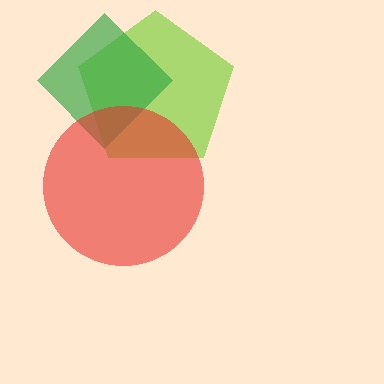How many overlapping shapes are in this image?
There are 3 overlapping shapes in the image.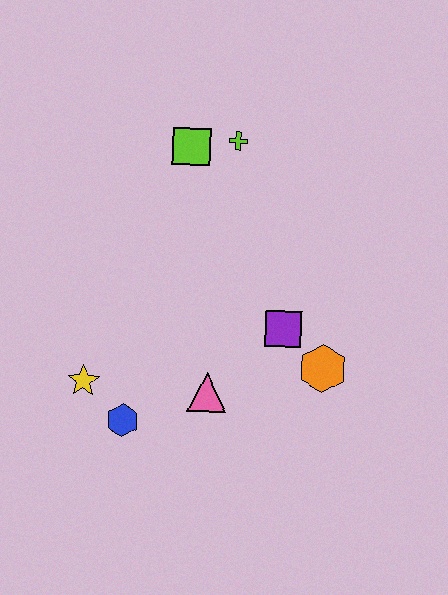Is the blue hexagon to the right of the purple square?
No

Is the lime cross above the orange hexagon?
Yes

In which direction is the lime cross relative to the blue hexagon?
The lime cross is above the blue hexagon.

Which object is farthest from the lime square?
The blue hexagon is farthest from the lime square.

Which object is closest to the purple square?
The orange hexagon is closest to the purple square.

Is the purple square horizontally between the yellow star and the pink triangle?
No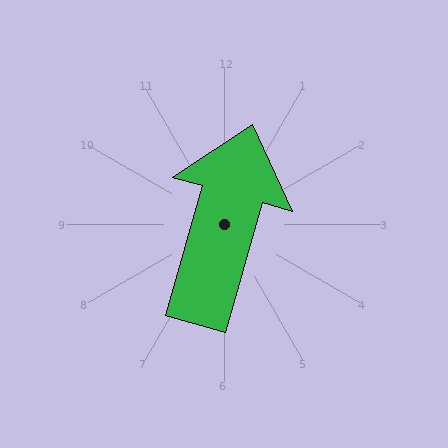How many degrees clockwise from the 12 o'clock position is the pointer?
Approximately 16 degrees.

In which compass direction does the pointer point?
North.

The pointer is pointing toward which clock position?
Roughly 1 o'clock.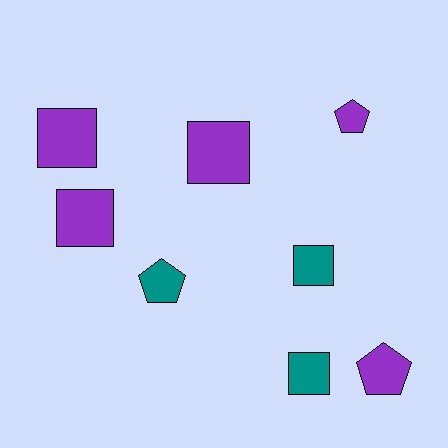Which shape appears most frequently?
Square, with 5 objects.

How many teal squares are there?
There are 2 teal squares.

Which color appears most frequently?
Purple, with 5 objects.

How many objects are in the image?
There are 8 objects.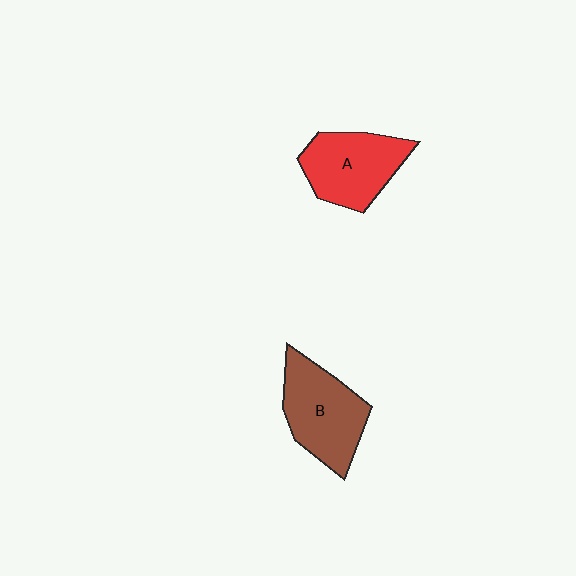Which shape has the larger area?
Shape B (brown).